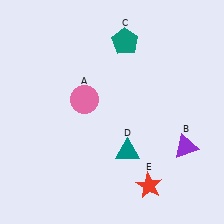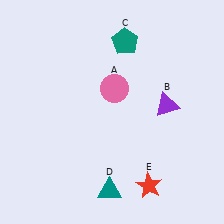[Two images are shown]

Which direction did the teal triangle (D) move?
The teal triangle (D) moved down.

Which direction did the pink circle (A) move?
The pink circle (A) moved right.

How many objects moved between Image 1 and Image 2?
3 objects moved between the two images.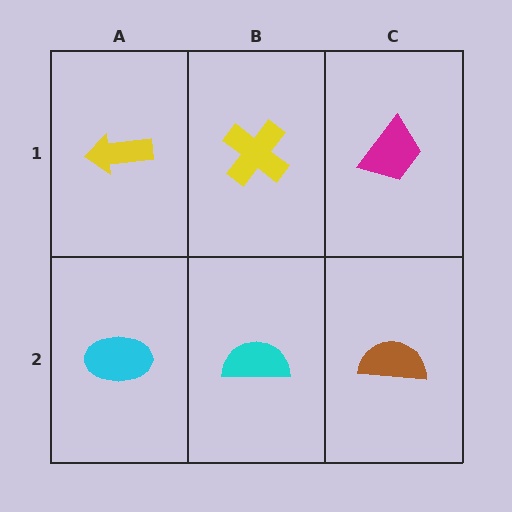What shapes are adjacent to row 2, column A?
A yellow arrow (row 1, column A), a cyan semicircle (row 2, column B).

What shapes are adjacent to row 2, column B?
A yellow cross (row 1, column B), a cyan ellipse (row 2, column A), a brown semicircle (row 2, column C).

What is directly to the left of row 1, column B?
A yellow arrow.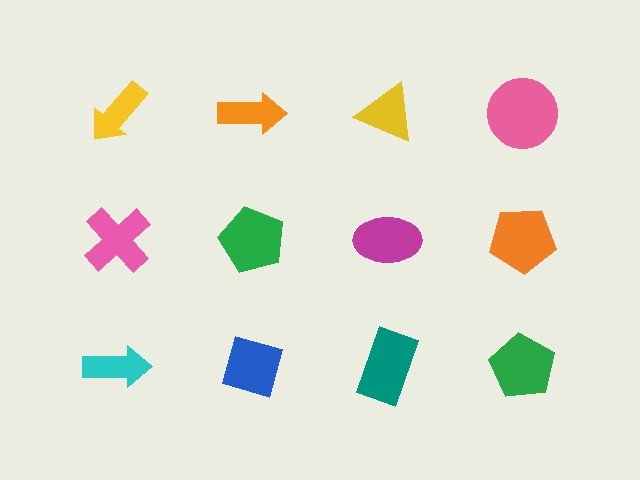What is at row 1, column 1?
A yellow arrow.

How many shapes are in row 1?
4 shapes.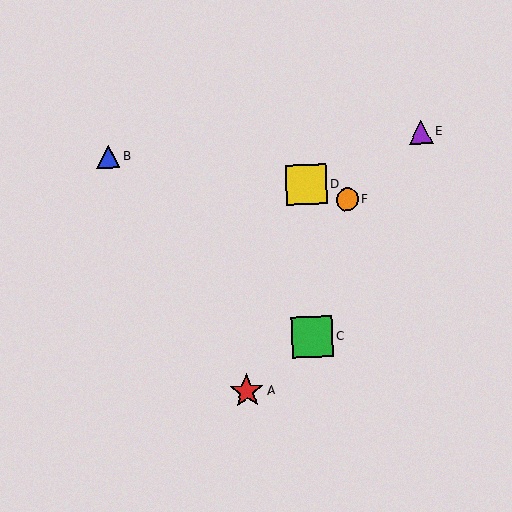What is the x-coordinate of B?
Object B is at x≈108.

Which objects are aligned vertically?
Objects C, D are aligned vertically.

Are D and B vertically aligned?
No, D is at x≈307 and B is at x≈108.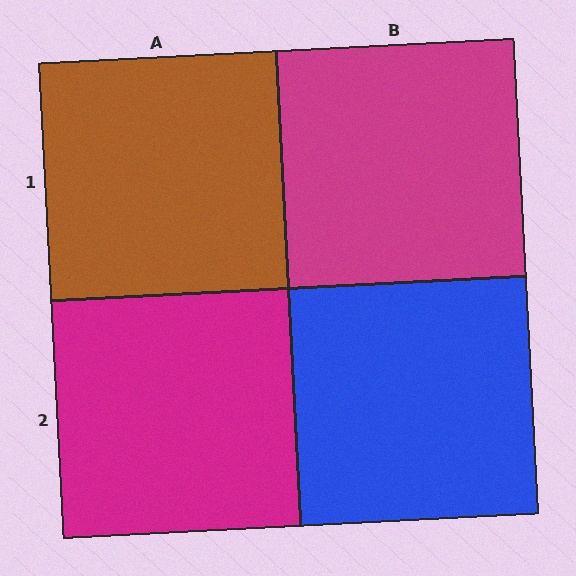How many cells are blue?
1 cell is blue.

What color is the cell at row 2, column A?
Magenta.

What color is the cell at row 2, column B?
Blue.